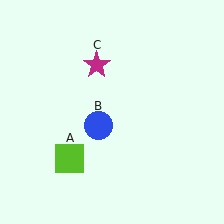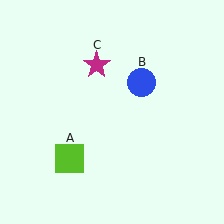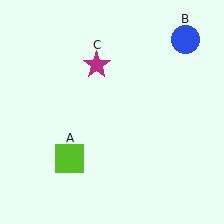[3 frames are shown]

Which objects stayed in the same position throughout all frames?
Lime square (object A) and magenta star (object C) remained stationary.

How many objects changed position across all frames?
1 object changed position: blue circle (object B).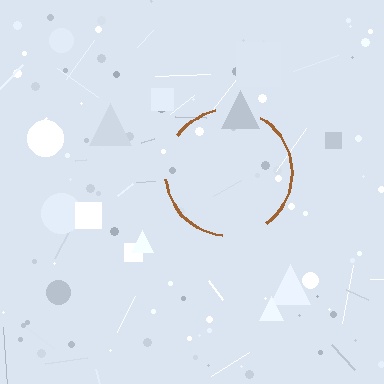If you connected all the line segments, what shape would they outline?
They would outline a circle.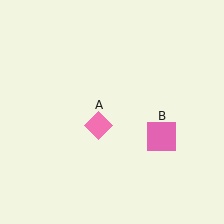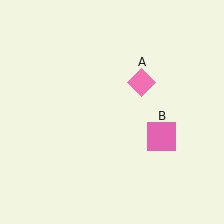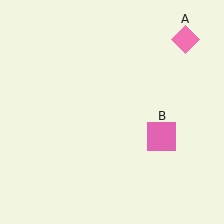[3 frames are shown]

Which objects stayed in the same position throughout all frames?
Pink square (object B) remained stationary.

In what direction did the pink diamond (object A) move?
The pink diamond (object A) moved up and to the right.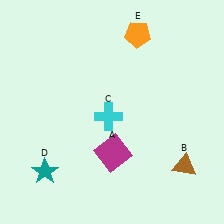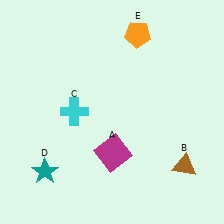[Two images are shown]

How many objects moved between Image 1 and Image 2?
1 object moved between the two images.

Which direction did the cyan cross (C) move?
The cyan cross (C) moved left.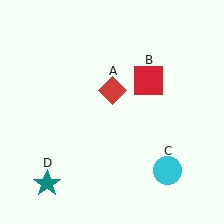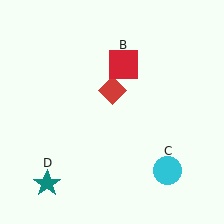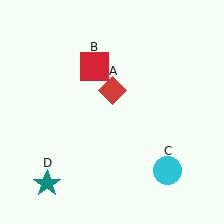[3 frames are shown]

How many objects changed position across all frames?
1 object changed position: red square (object B).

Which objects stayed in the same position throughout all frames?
Red diamond (object A) and cyan circle (object C) and teal star (object D) remained stationary.